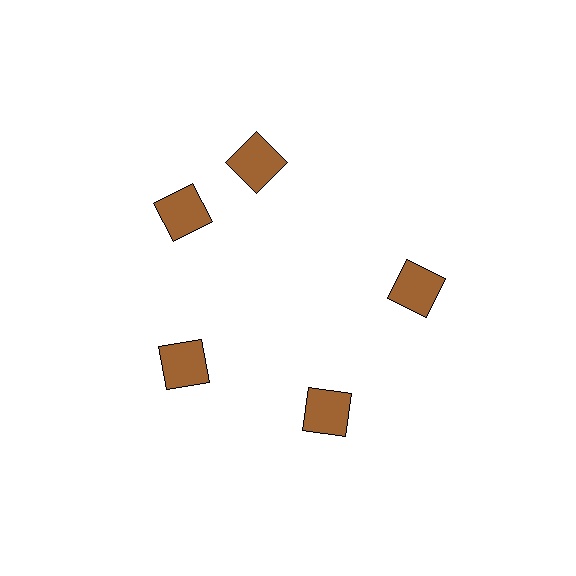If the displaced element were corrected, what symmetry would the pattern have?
It would have 5-fold rotational symmetry — the pattern would map onto itself every 72 degrees.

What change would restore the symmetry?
The symmetry would be restored by rotating it back into even spacing with its neighbors so that all 5 squares sit at equal angles and equal distance from the center.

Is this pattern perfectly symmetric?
No. The 5 brown squares are arranged in a ring, but one element near the 1 o'clock position is rotated out of alignment along the ring, breaking the 5-fold rotational symmetry.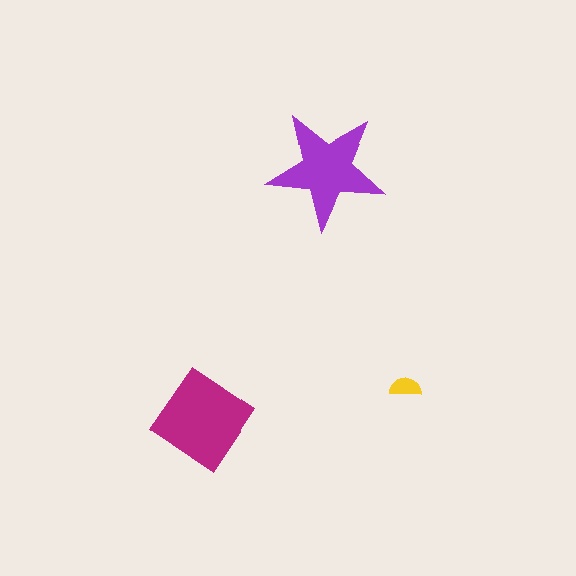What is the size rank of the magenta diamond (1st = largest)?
1st.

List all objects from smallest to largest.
The yellow semicircle, the purple star, the magenta diamond.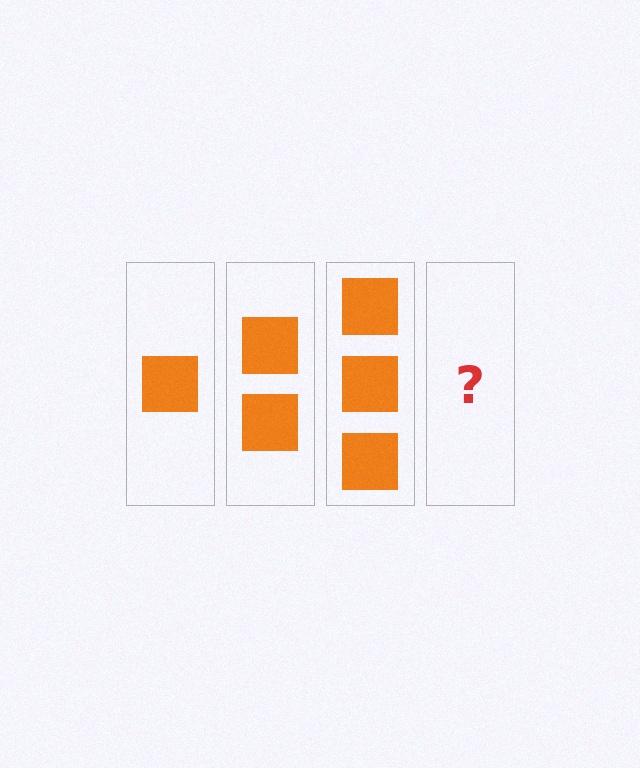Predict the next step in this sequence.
The next step is 4 squares.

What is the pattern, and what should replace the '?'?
The pattern is that each step adds one more square. The '?' should be 4 squares.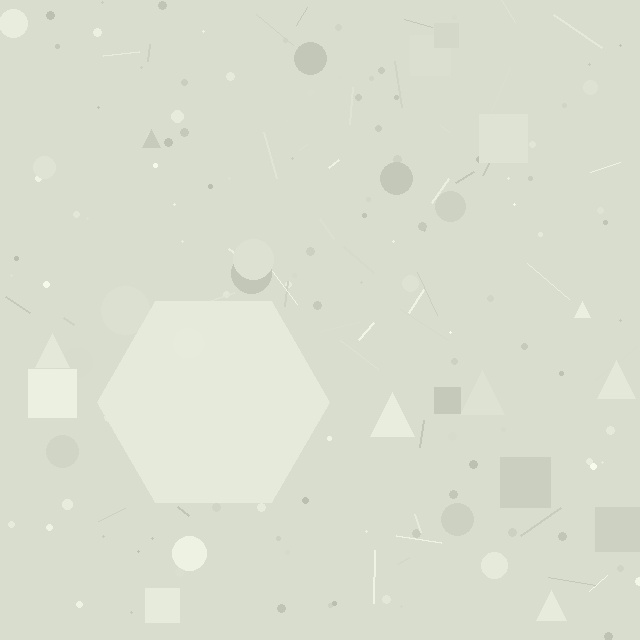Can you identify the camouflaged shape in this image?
The camouflaged shape is a hexagon.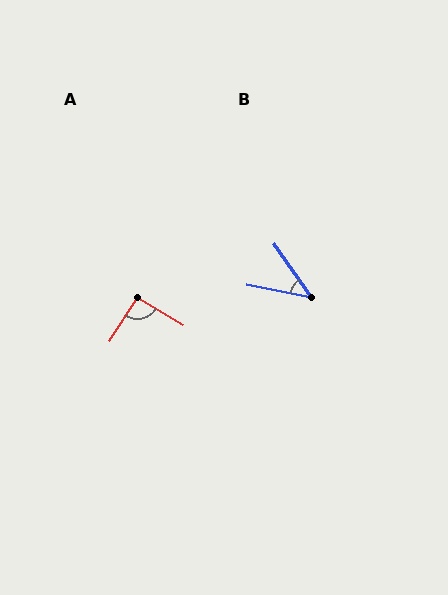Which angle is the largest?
A, at approximately 93 degrees.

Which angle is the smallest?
B, at approximately 44 degrees.